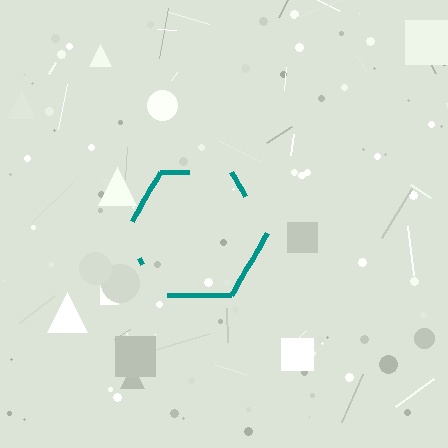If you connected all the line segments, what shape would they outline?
They would outline a hexagon.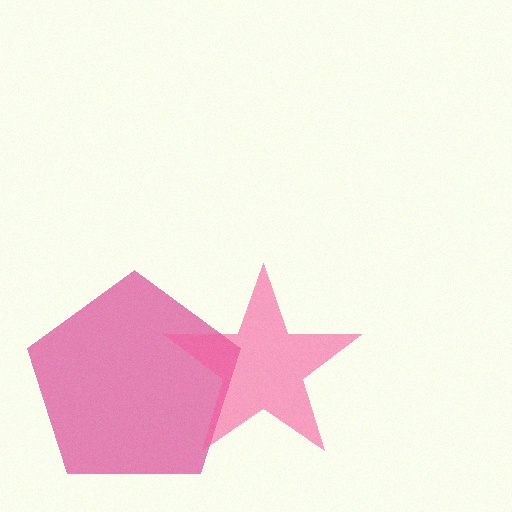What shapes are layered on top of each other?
The layered shapes are: a magenta pentagon, a pink star.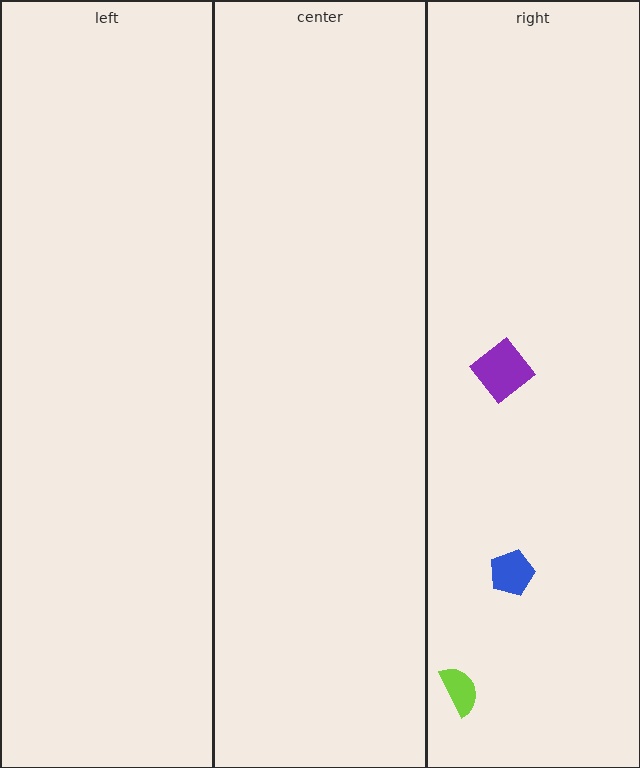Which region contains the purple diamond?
The right region.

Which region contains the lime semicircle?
The right region.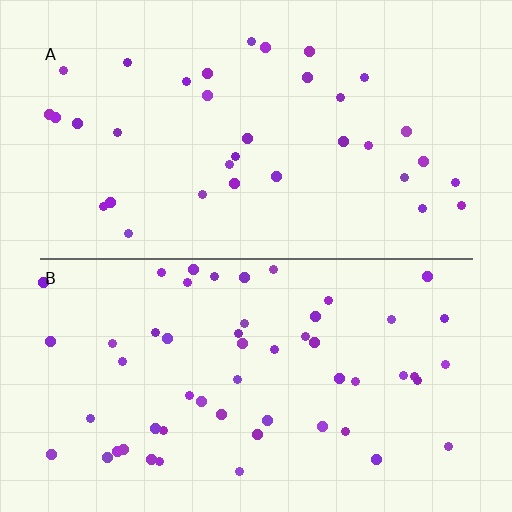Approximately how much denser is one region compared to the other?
Approximately 1.6× — region B over region A.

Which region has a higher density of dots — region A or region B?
B (the bottom).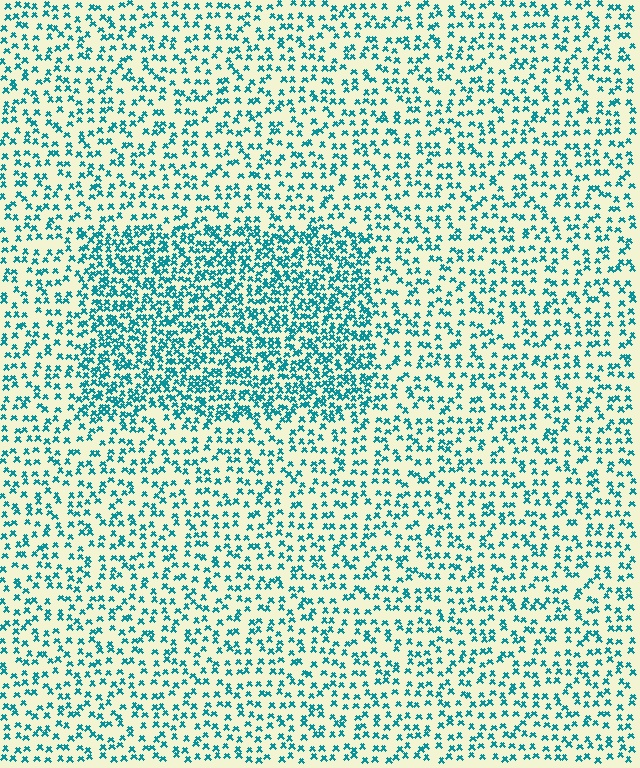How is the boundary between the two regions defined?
The boundary is defined by a change in element density (approximately 2.0x ratio). All elements are the same color, size, and shape.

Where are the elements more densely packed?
The elements are more densely packed inside the rectangle boundary.